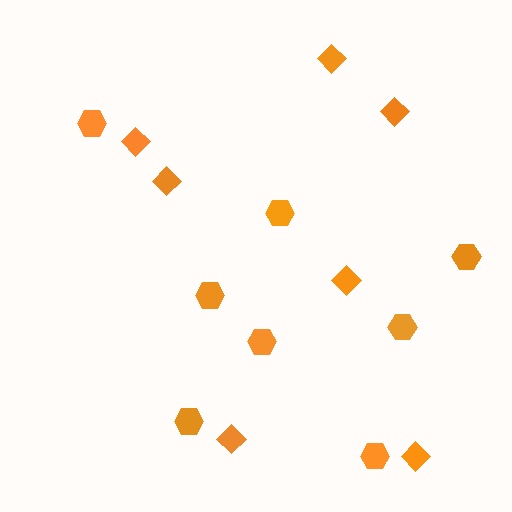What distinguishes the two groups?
There are 2 groups: one group of diamonds (7) and one group of hexagons (8).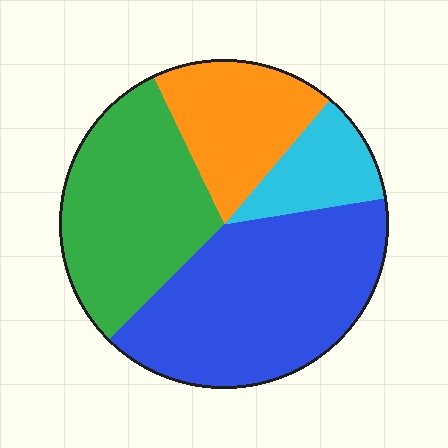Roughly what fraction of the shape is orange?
Orange takes up about one fifth (1/5) of the shape.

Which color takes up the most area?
Blue, at roughly 40%.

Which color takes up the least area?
Cyan, at roughly 10%.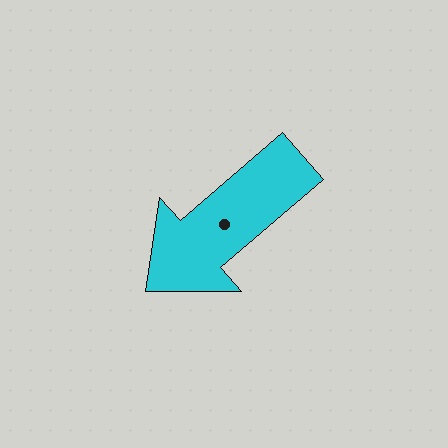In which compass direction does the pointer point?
Southwest.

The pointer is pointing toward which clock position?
Roughly 8 o'clock.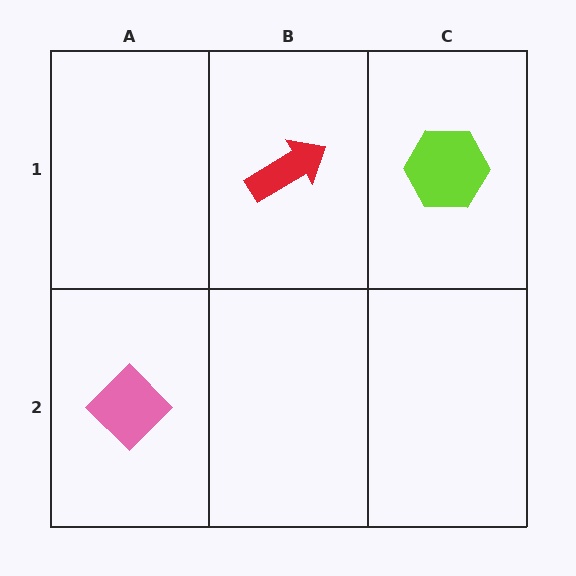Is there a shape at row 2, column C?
No, that cell is empty.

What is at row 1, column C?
A lime hexagon.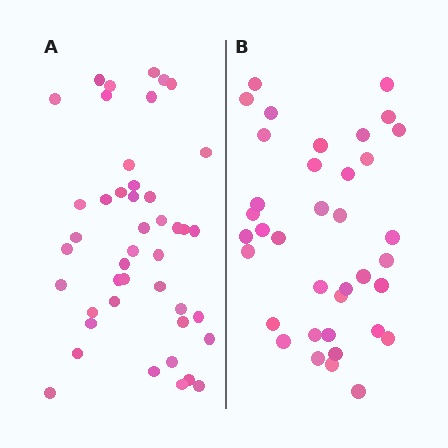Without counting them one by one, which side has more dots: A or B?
Region A (the left region) has more dots.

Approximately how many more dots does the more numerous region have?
Region A has roughly 8 or so more dots than region B.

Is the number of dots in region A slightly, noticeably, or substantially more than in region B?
Region A has only slightly more — the two regions are fairly close. The ratio is roughly 1.2 to 1.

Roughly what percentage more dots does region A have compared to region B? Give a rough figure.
About 20% more.